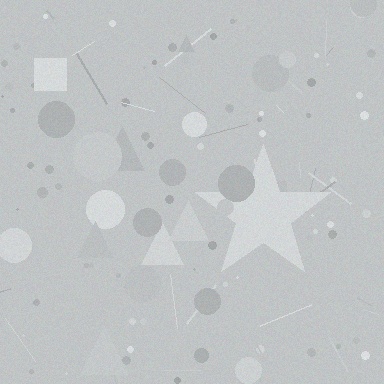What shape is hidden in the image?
A star is hidden in the image.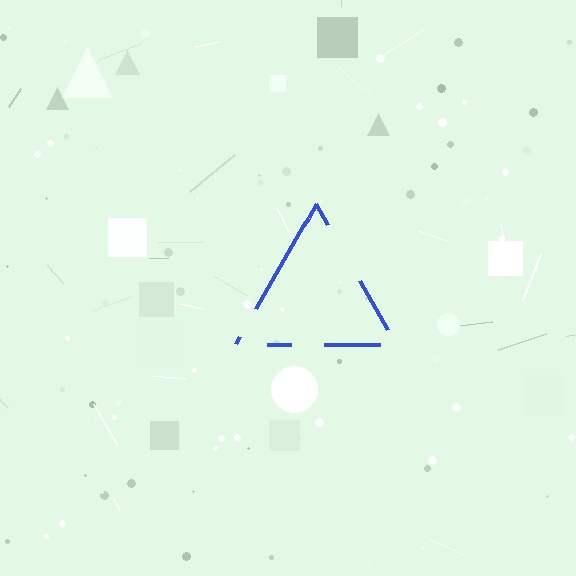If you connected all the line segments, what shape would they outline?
They would outline a triangle.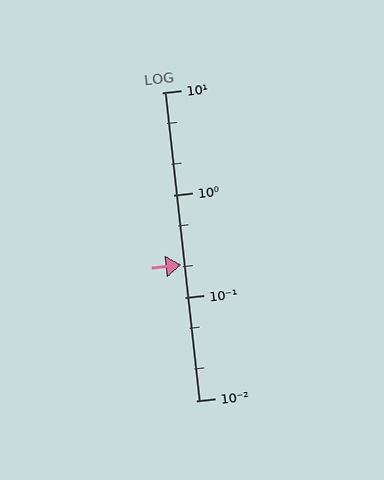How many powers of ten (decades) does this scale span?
The scale spans 3 decades, from 0.01 to 10.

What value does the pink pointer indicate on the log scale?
The pointer indicates approximately 0.21.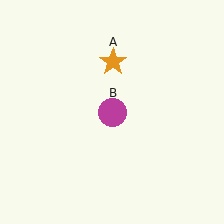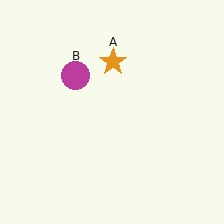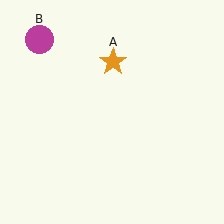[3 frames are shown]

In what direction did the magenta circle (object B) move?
The magenta circle (object B) moved up and to the left.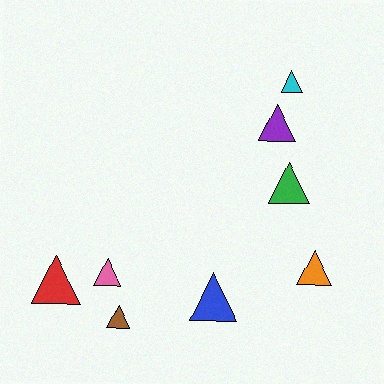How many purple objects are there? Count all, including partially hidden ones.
There is 1 purple object.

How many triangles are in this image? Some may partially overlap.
There are 8 triangles.